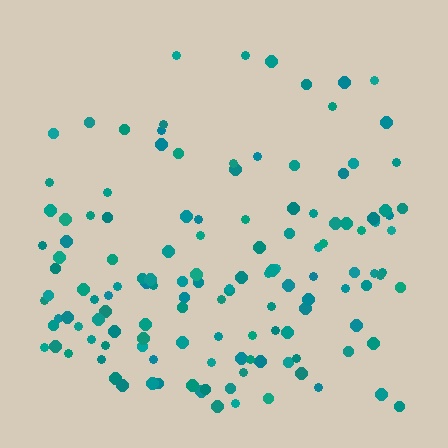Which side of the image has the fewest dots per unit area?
The top.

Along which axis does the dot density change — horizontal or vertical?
Vertical.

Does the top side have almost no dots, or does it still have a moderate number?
Still a moderate number, just noticeably fewer than the bottom.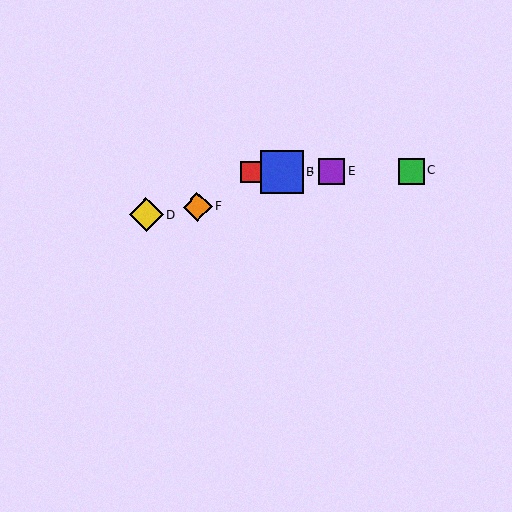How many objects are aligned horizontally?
4 objects (A, B, C, E) are aligned horizontally.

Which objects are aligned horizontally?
Objects A, B, C, E are aligned horizontally.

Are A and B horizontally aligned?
Yes, both are at y≈172.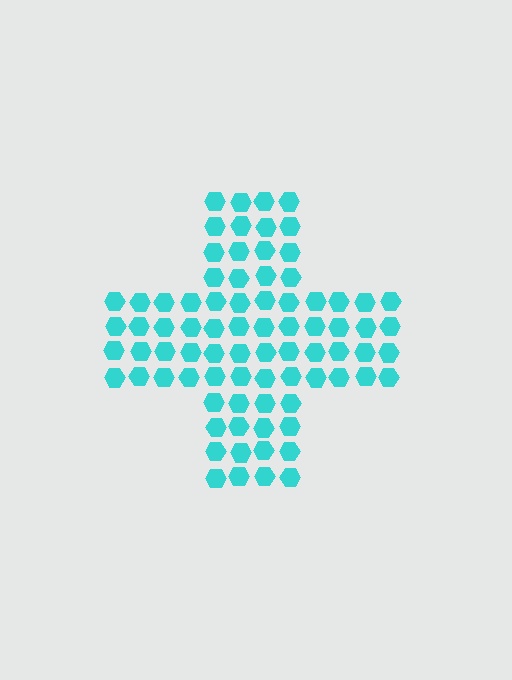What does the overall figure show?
The overall figure shows a cross.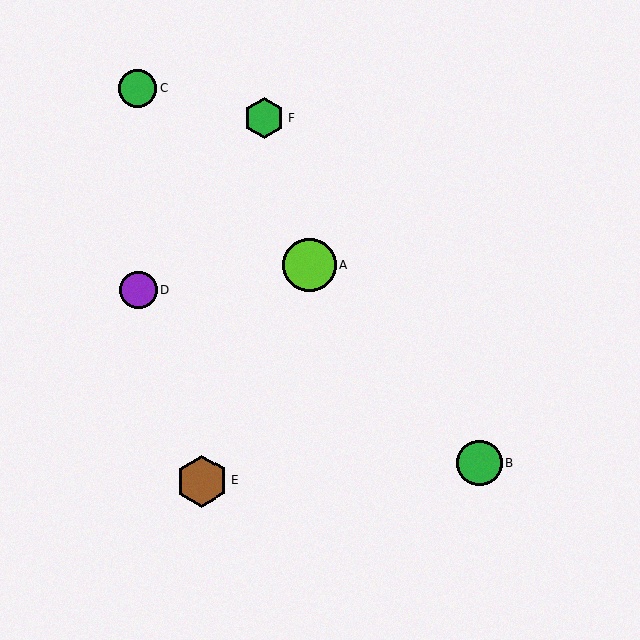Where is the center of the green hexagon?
The center of the green hexagon is at (264, 118).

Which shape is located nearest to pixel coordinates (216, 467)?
The brown hexagon (labeled E) at (202, 481) is nearest to that location.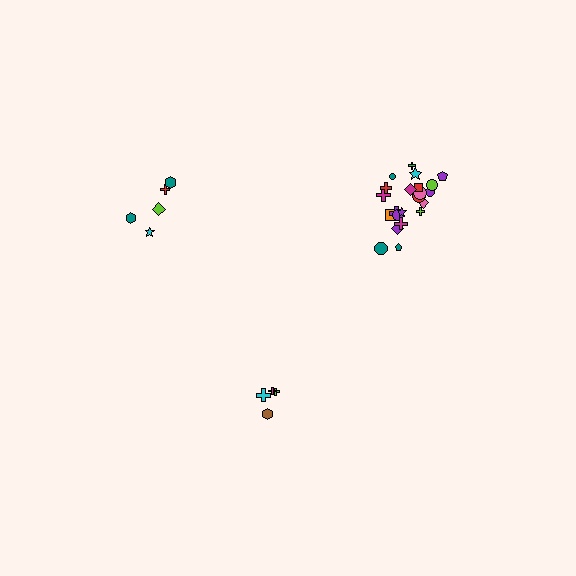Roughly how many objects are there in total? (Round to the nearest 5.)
Roughly 30 objects in total.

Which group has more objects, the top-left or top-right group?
The top-right group.